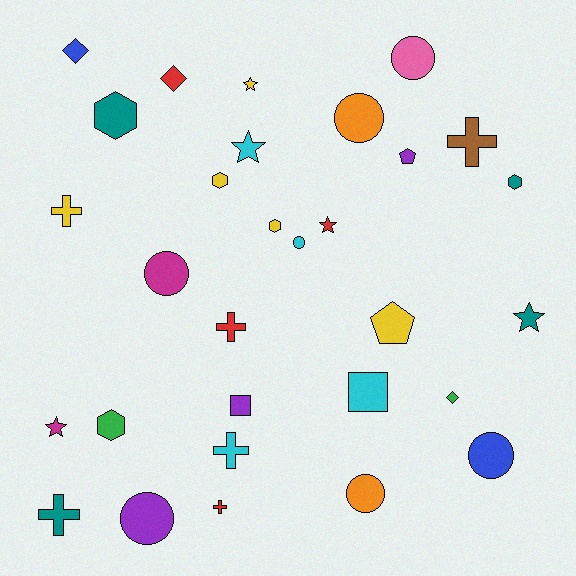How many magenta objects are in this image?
There are 2 magenta objects.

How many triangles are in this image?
There are no triangles.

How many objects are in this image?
There are 30 objects.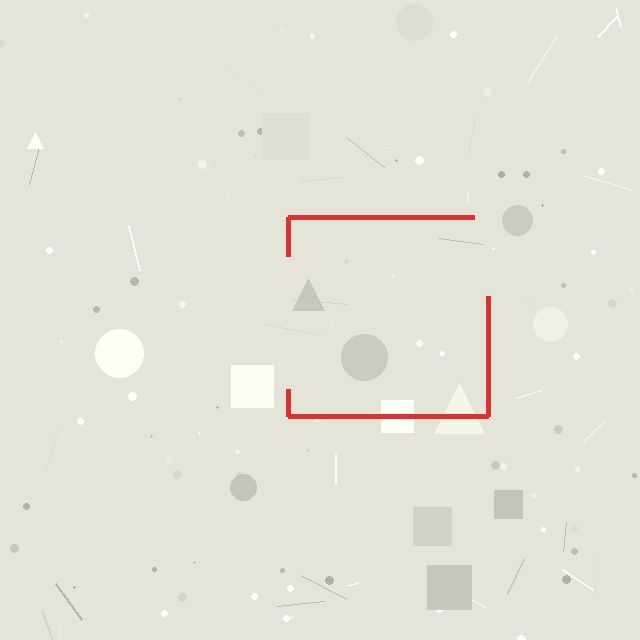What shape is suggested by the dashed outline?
The dashed outline suggests a square.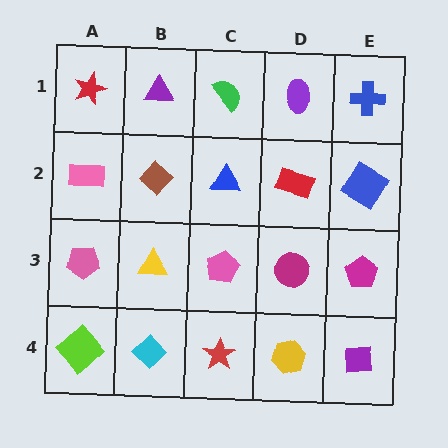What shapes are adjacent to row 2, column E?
A blue cross (row 1, column E), a magenta pentagon (row 3, column E), a red rectangle (row 2, column D).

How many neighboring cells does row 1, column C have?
3.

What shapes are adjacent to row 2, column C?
A green semicircle (row 1, column C), a pink pentagon (row 3, column C), a brown diamond (row 2, column B), a red rectangle (row 2, column D).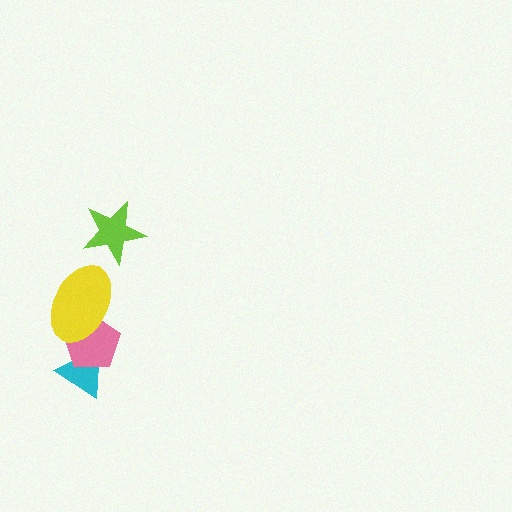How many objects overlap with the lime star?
0 objects overlap with the lime star.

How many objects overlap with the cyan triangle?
1 object overlaps with the cyan triangle.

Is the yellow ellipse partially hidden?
No, no other shape covers it.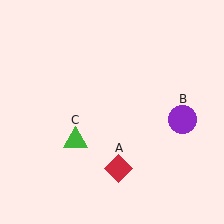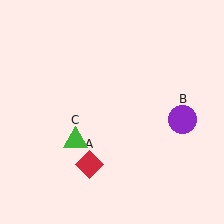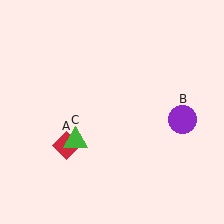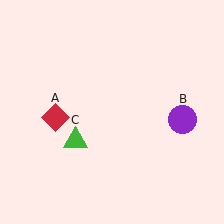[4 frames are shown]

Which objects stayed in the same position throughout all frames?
Purple circle (object B) and green triangle (object C) remained stationary.